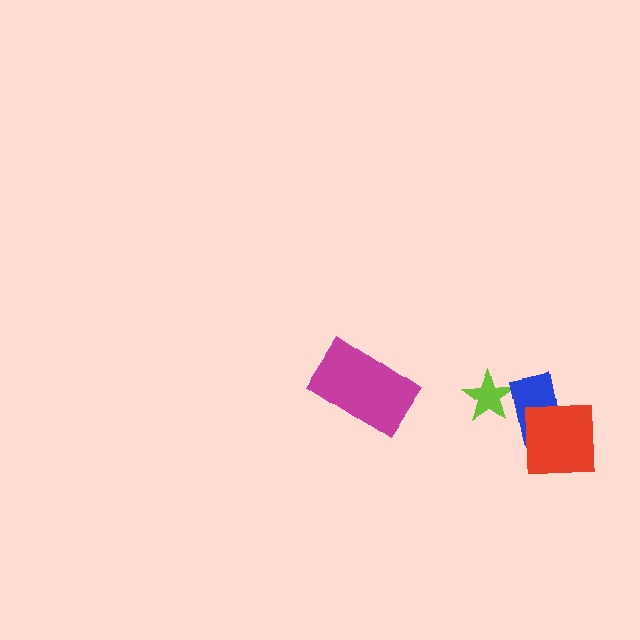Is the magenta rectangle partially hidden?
No, no other shape covers it.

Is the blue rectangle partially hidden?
Yes, it is partially covered by another shape.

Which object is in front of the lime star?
The blue rectangle is in front of the lime star.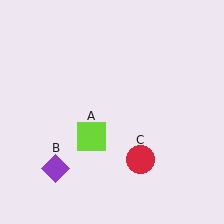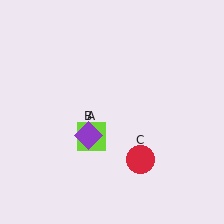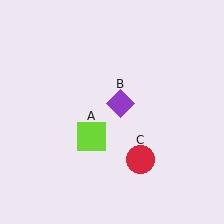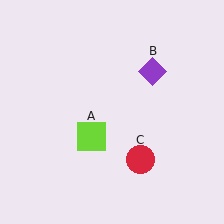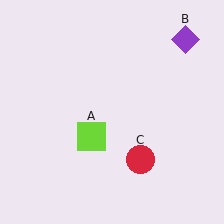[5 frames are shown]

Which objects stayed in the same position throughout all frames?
Lime square (object A) and red circle (object C) remained stationary.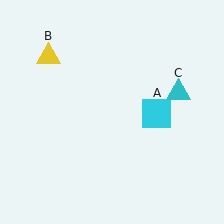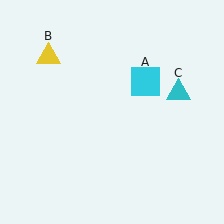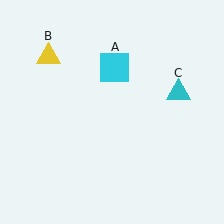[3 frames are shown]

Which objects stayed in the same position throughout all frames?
Yellow triangle (object B) and cyan triangle (object C) remained stationary.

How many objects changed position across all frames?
1 object changed position: cyan square (object A).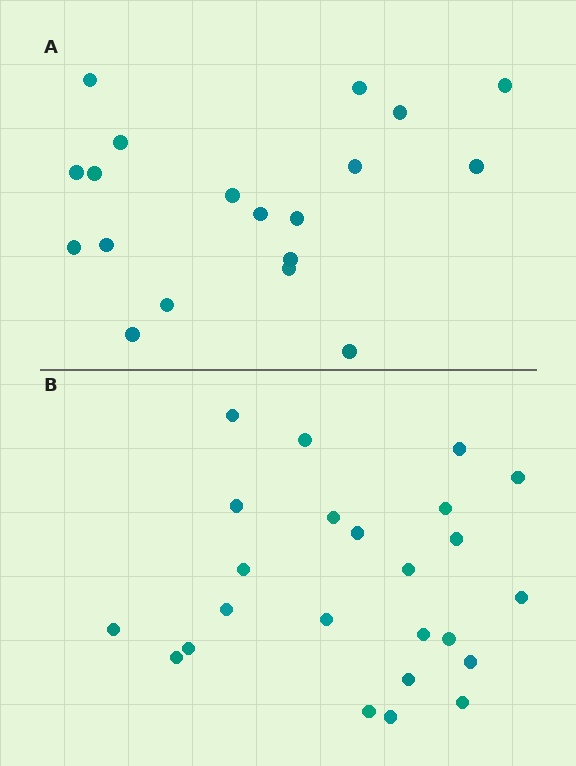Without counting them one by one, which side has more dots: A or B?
Region B (the bottom region) has more dots.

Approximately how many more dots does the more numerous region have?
Region B has about 5 more dots than region A.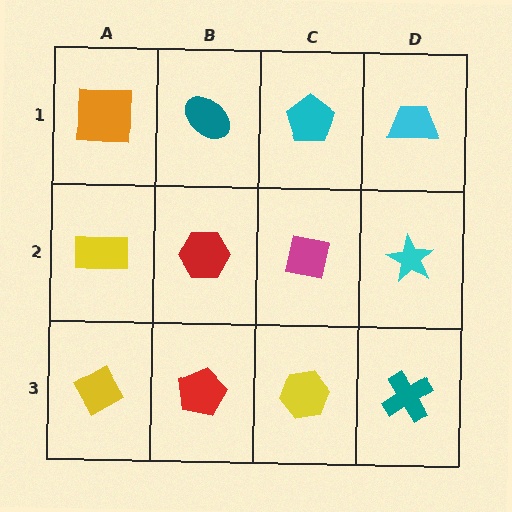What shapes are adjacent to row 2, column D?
A cyan trapezoid (row 1, column D), a teal cross (row 3, column D), a magenta square (row 2, column C).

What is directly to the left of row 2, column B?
A yellow rectangle.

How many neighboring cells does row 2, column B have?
4.